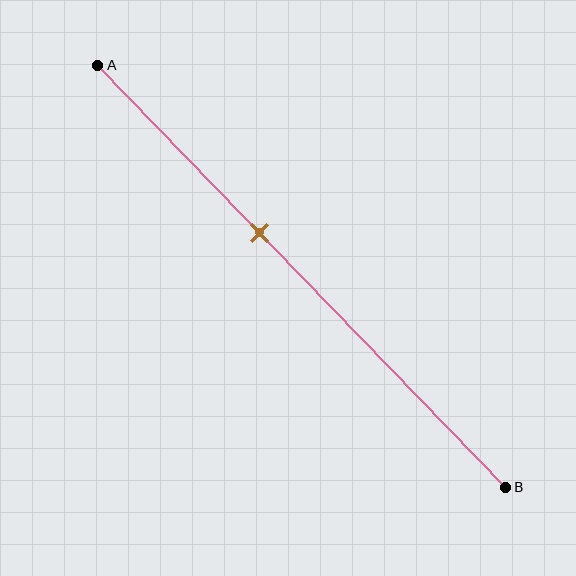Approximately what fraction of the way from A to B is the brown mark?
The brown mark is approximately 40% of the way from A to B.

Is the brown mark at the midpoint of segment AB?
No, the mark is at about 40% from A, not at the 50% midpoint.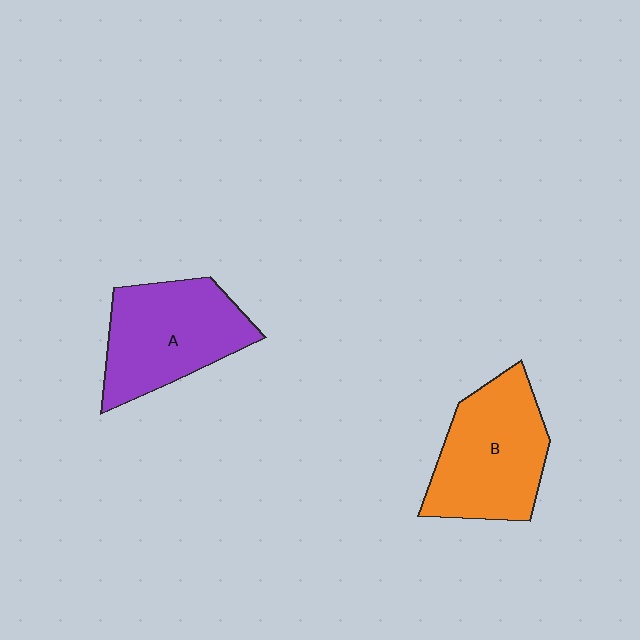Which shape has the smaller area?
Shape A (purple).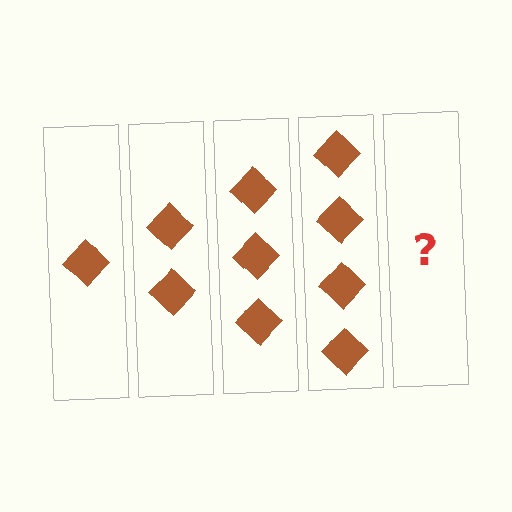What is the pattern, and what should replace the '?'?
The pattern is that each step adds one more diamond. The '?' should be 5 diamonds.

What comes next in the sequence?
The next element should be 5 diamonds.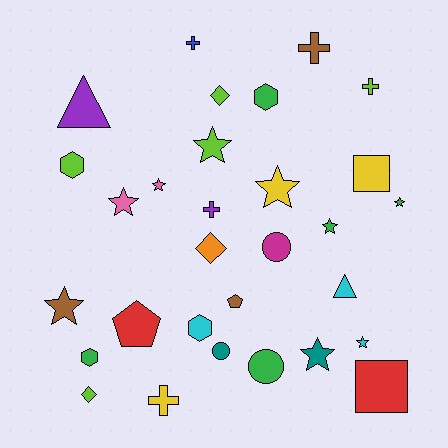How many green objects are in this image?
There are 5 green objects.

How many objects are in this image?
There are 30 objects.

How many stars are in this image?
There are 9 stars.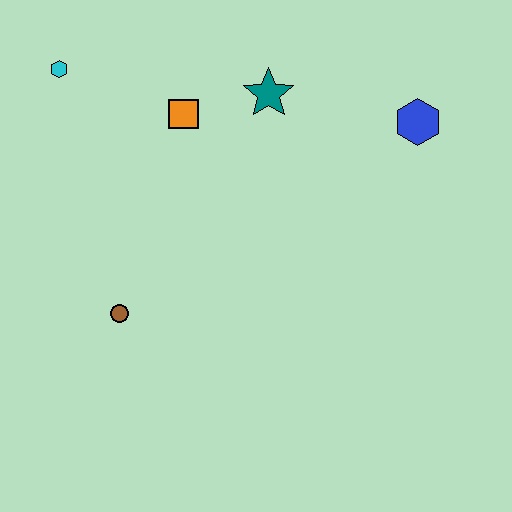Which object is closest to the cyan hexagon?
The orange square is closest to the cyan hexagon.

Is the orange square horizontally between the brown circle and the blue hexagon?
Yes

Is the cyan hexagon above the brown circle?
Yes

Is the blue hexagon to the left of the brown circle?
No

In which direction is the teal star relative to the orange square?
The teal star is to the right of the orange square.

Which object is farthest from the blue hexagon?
The cyan hexagon is farthest from the blue hexagon.